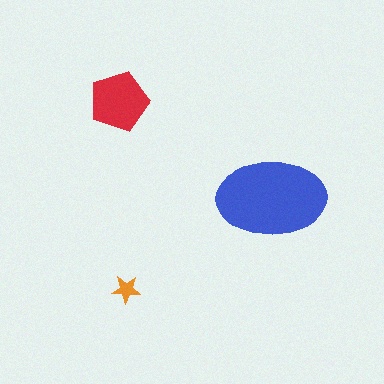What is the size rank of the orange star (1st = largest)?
3rd.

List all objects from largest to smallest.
The blue ellipse, the red pentagon, the orange star.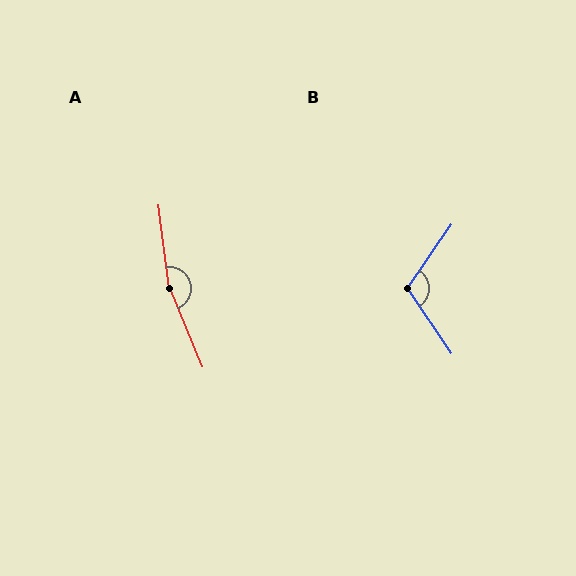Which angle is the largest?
A, at approximately 164 degrees.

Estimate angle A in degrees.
Approximately 164 degrees.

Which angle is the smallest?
B, at approximately 112 degrees.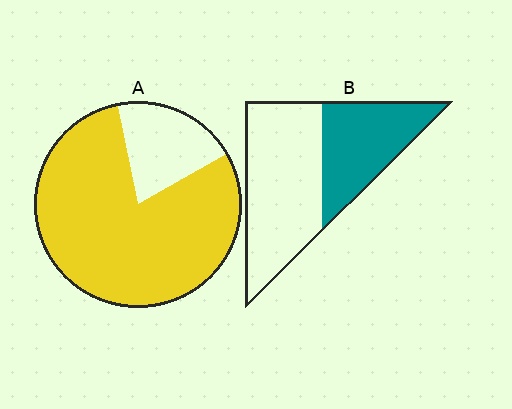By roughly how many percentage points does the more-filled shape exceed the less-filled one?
By roughly 40 percentage points (A over B).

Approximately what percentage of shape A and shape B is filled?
A is approximately 80% and B is approximately 40%.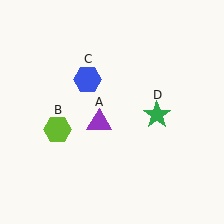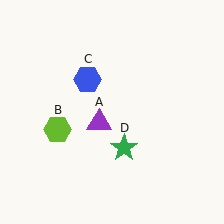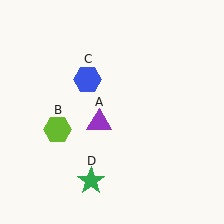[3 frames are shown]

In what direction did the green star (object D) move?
The green star (object D) moved down and to the left.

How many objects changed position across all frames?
1 object changed position: green star (object D).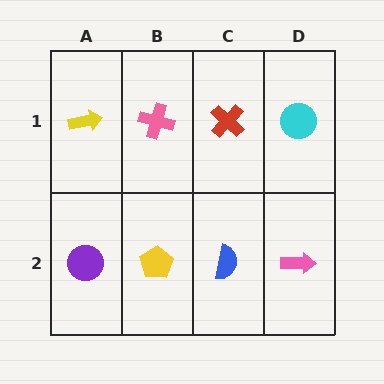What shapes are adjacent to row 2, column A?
A yellow arrow (row 1, column A), a yellow pentagon (row 2, column B).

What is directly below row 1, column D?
A pink arrow.